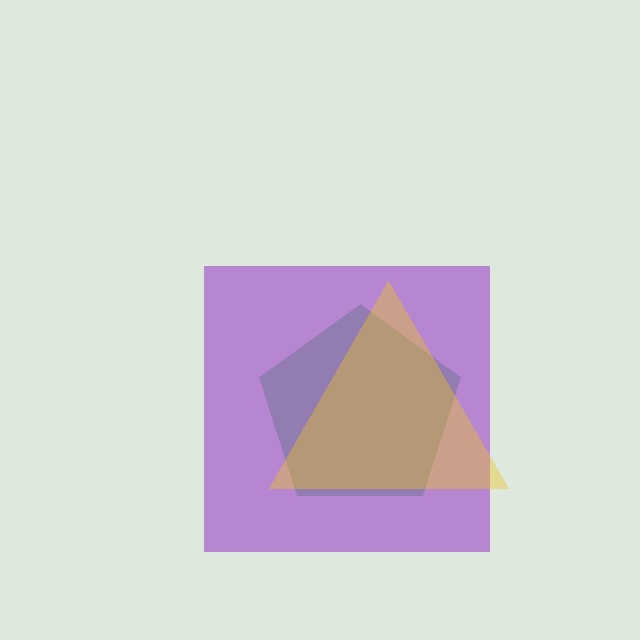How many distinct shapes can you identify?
There are 3 distinct shapes: a green pentagon, a purple square, a yellow triangle.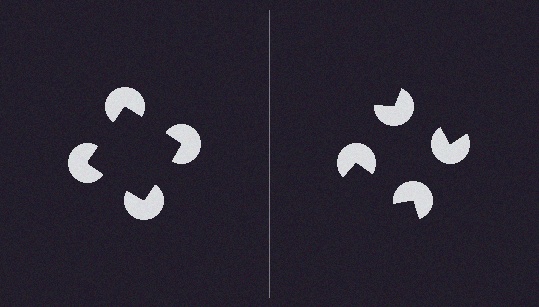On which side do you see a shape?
An illusory square appears on the left side. On the right side the wedge cuts are rotated, so no coherent shape forms.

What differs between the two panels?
The pac-man discs are positioned identically on both sides; only the wedge orientations differ. On the left they align to a square; on the right they are misaligned.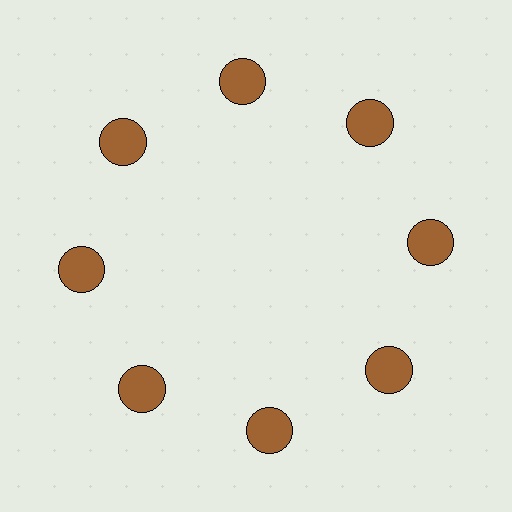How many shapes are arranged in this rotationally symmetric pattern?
There are 8 shapes, arranged in 8 groups of 1.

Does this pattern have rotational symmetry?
Yes, this pattern has 8-fold rotational symmetry. It looks the same after rotating 45 degrees around the center.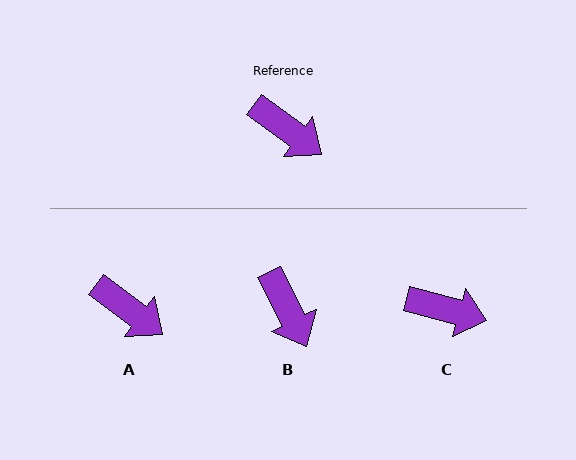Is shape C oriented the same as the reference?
No, it is off by about 21 degrees.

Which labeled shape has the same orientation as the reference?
A.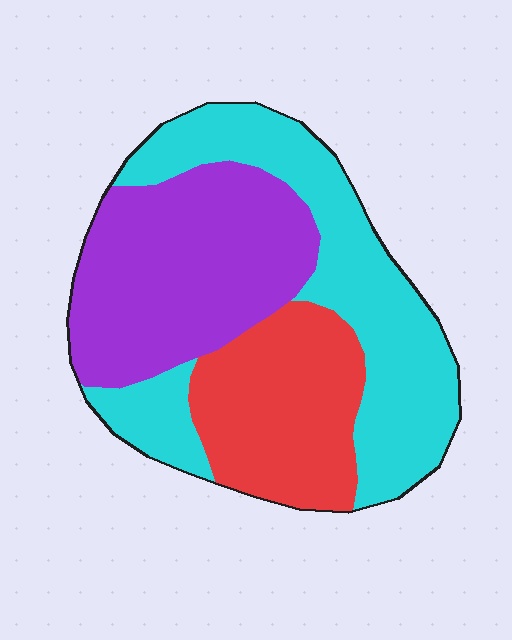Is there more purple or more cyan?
Cyan.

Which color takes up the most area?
Cyan, at roughly 40%.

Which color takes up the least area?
Red, at roughly 25%.